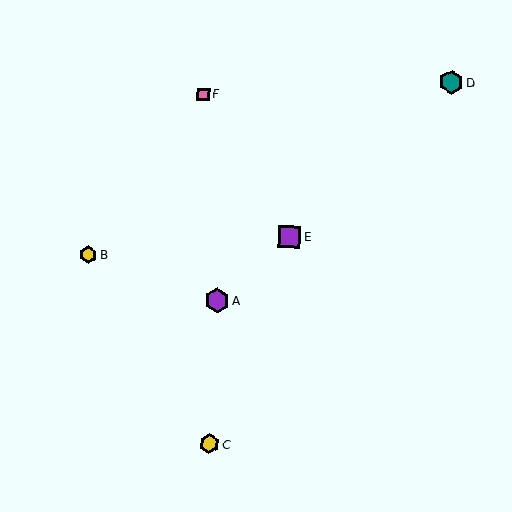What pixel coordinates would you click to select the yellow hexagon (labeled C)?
Click at (209, 444) to select the yellow hexagon C.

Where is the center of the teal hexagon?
The center of the teal hexagon is at (451, 82).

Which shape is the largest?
The purple hexagon (labeled A) is the largest.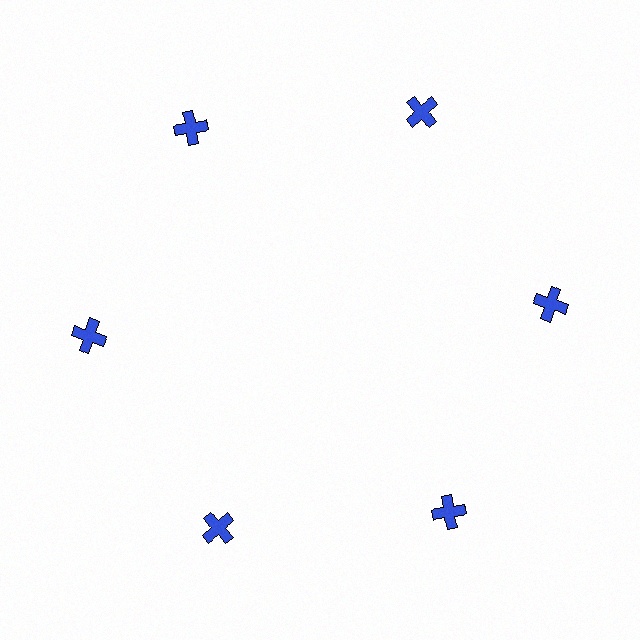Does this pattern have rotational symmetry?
Yes, this pattern has 6-fold rotational symmetry. It looks the same after rotating 60 degrees around the center.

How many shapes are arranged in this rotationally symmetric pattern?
There are 6 shapes, arranged in 6 groups of 1.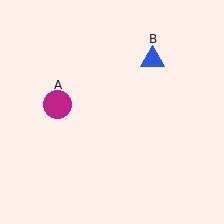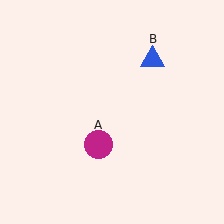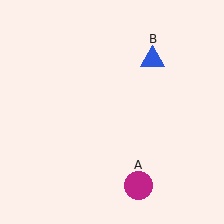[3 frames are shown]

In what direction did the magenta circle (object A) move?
The magenta circle (object A) moved down and to the right.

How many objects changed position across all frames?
1 object changed position: magenta circle (object A).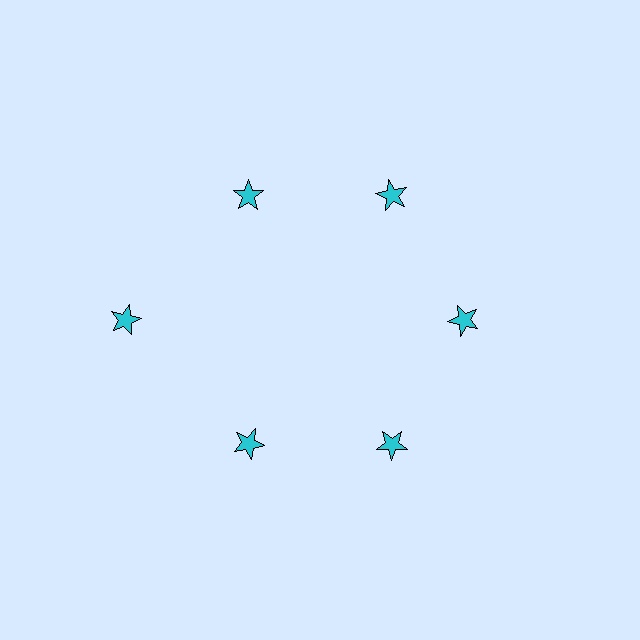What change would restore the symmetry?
The symmetry would be restored by moving it inward, back onto the ring so that all 6 stars sit at equal angles and equal distance from the center.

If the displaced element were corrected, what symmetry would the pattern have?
It would have 6-fold rotational symmetry — the pattern would map onto itself every 60 degrees.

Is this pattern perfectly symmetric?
No. The 6 cyan stars are arranged in a ring, but one element near the 9 o'clock position is pushed outward from the center, breaking the 6-fold rotational symmetry.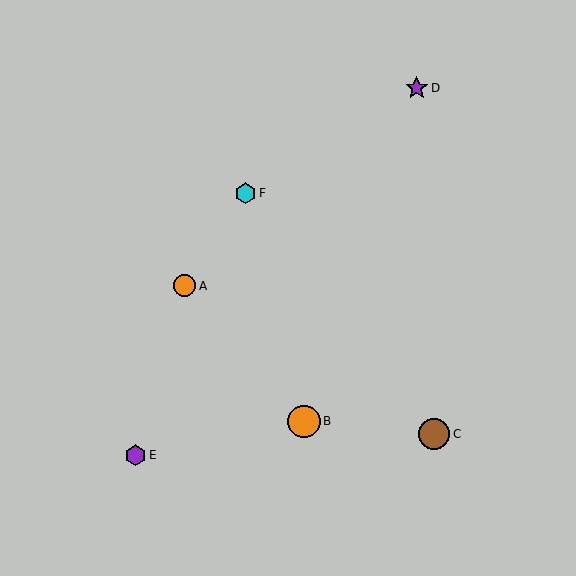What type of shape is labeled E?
Shape E is a purple hexagon.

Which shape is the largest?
The orange circle (labeled B) is the largest.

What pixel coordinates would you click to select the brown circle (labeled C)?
Click at (434, 434) to select the brown circle C.